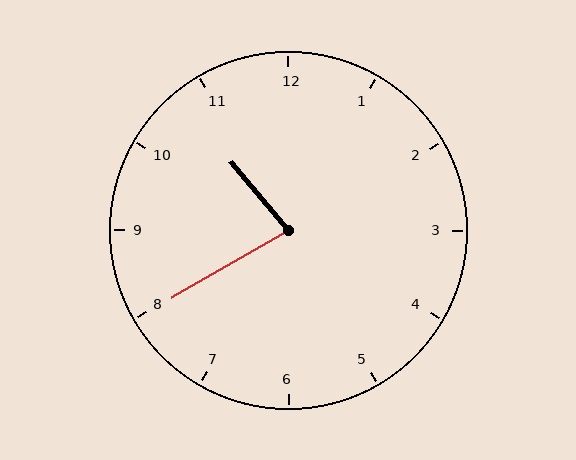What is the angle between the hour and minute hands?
Approximately 80 degrees.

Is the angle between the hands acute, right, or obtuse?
It is acute.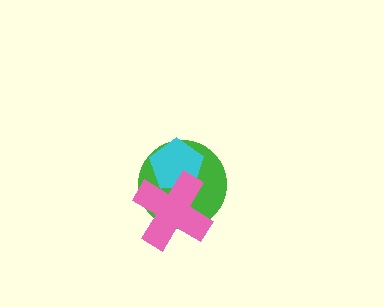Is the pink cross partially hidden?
No, no other shape covers it.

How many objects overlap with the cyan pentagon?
2 objects overlap with the cyan pentagon.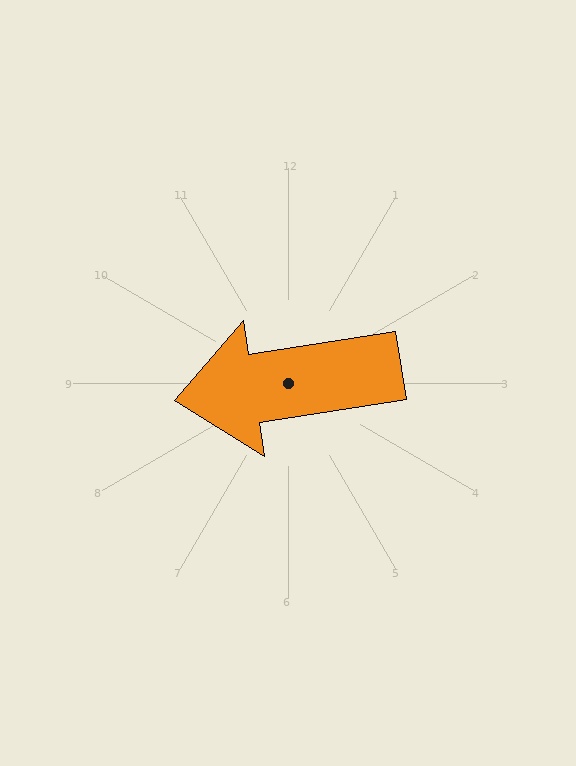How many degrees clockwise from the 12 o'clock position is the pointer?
Approximately 261 degrees.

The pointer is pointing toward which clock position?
Roughly 9 o'clock.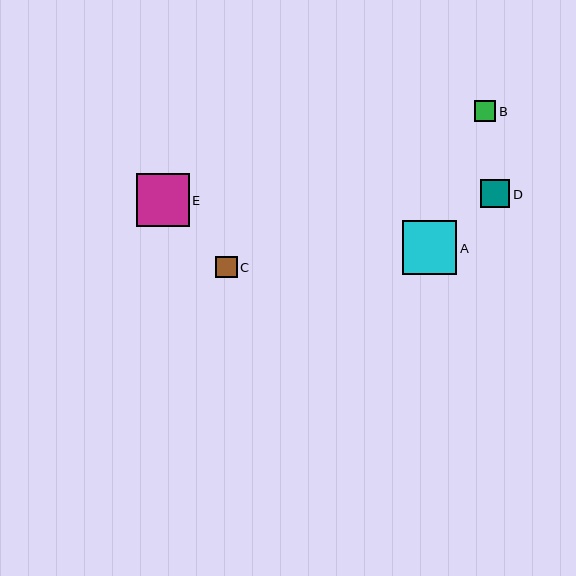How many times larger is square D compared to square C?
Square D is approximately 1.3 times the size of square C.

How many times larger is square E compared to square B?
Square E is approximately 2.5 times the size of square B.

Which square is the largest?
Square A is the largest with a size of approximately 54 pixels.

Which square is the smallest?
Square B is the smallest with a size of approximately 21 pixels.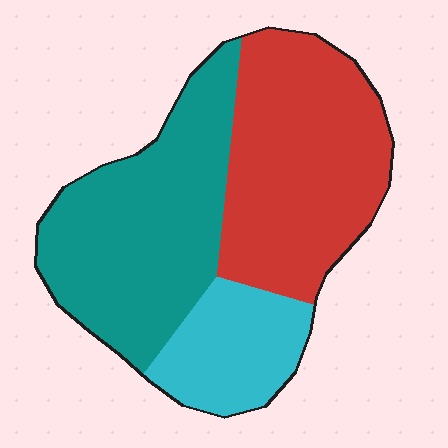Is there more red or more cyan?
Red.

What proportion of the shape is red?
Red covers 41% of the shape.